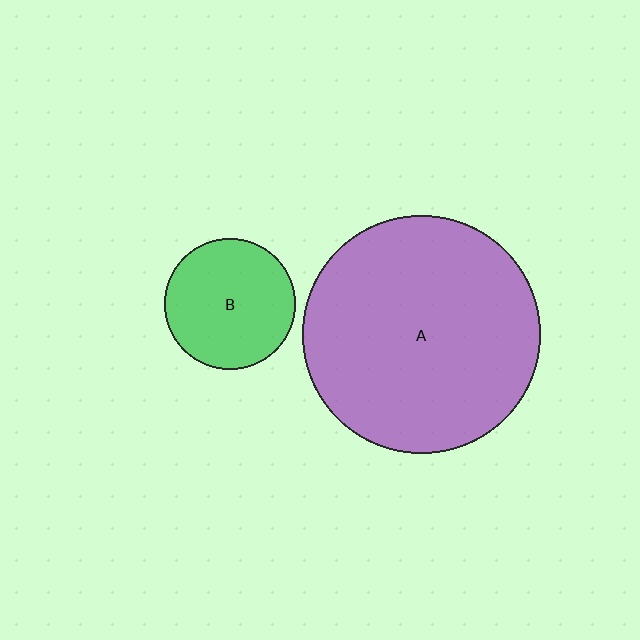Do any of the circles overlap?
No, none of the circles overlap.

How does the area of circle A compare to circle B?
Approximately 3.3 times.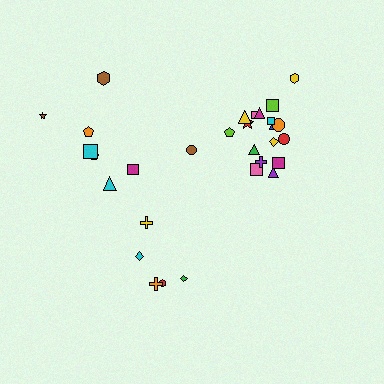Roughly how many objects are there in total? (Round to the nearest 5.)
Roughly 30 objects in total.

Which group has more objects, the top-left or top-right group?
The top-right group.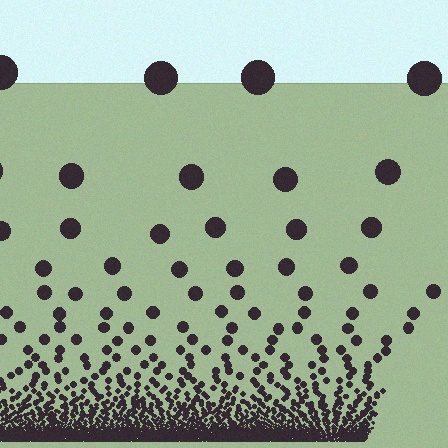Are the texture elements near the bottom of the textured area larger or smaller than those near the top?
Smaller. The gradient is inverted — elements near the bottom are smaller and denser.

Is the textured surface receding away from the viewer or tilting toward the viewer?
The surface appears to tilt toward the viewer. Texture elements get larger and sparser toward the top.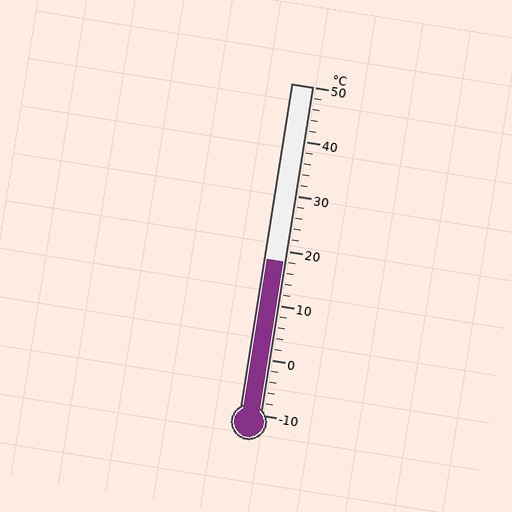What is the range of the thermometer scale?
The thermometer scale ranges from -10°C to 50°C.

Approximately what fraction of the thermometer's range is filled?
The thermometer is filled to approximately 45% of its range.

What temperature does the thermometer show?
The thermometer shows approximately 18°C.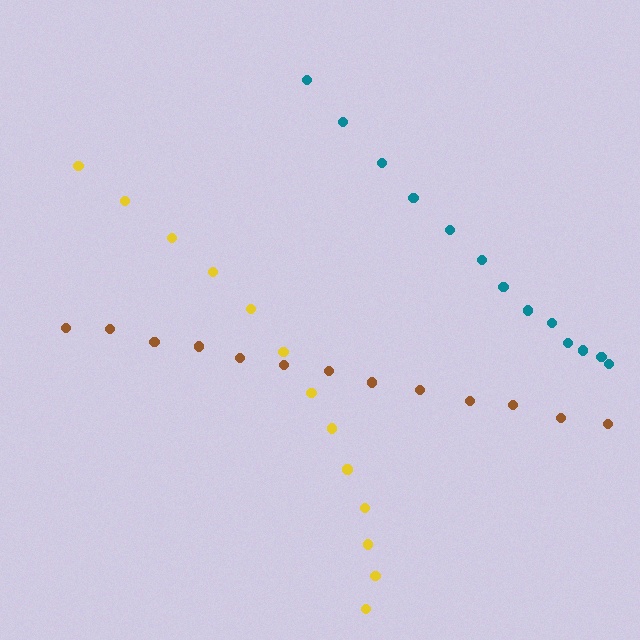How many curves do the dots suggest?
There are 3 distinct paths.